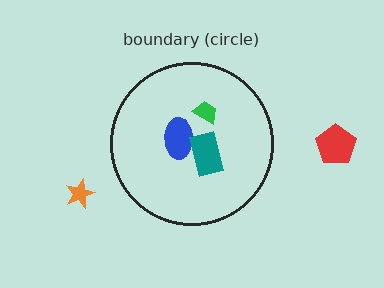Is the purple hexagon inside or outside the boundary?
Inside.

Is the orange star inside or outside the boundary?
Outside.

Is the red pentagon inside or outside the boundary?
Outside.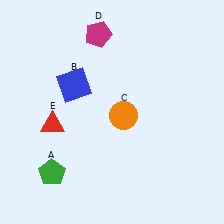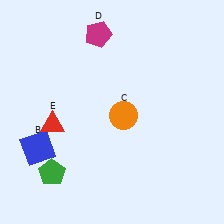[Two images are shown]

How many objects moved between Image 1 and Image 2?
1 object moved between the two images.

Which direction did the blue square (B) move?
The blue square (B) moved down.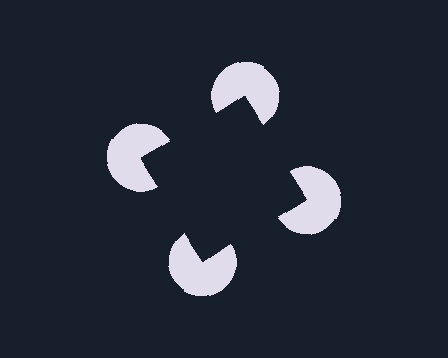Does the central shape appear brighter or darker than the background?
It typically appears slightly darker than the background, even though no actual brightness change is drawn.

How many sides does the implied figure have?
4 sides.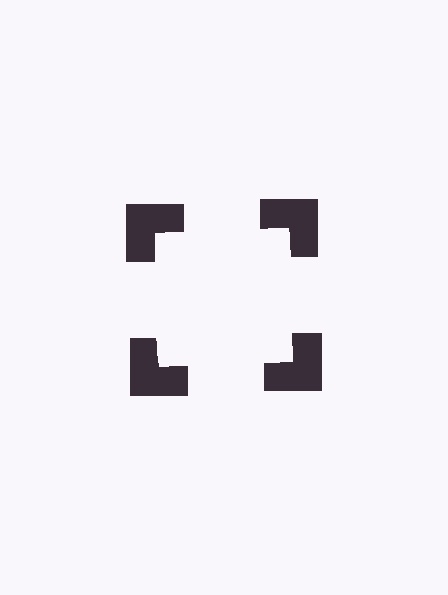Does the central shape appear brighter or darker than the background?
It typically appears slightly brighter than the background, even though no actual brightness change is drawn.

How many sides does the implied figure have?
4 sides.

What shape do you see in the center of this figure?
An illusory square — its edges are inferred from the aligned wedge cuts in the notched squares, not physically drawn.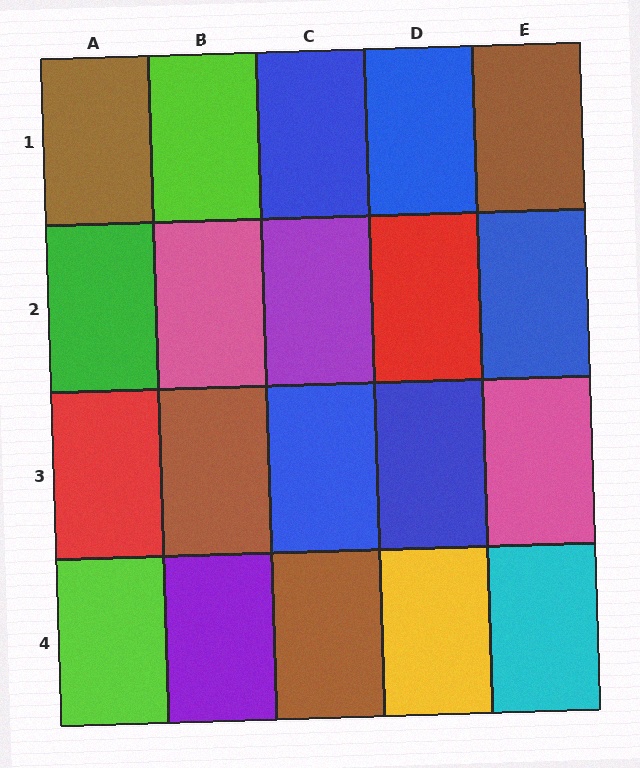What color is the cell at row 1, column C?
Blue.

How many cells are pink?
2 cells are pink.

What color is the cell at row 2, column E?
Blue.